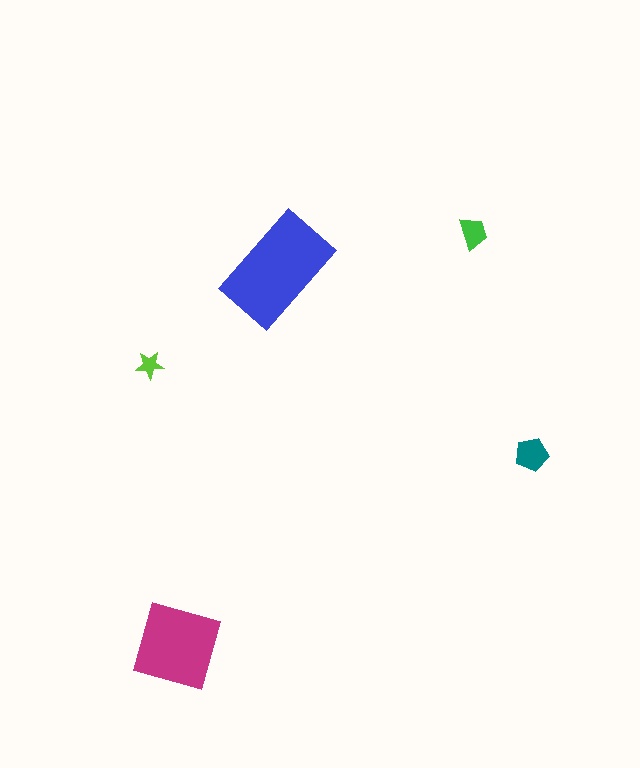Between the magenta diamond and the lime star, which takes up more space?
The magenta diamond.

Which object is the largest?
The blue rectangle.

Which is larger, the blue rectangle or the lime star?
The blue rectangle.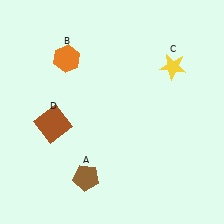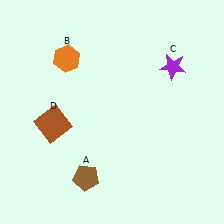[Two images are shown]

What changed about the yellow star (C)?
In Image 1, C is yellow. In Image 2, it changed to purple.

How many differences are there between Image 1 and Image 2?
There is 1 difference between the two images.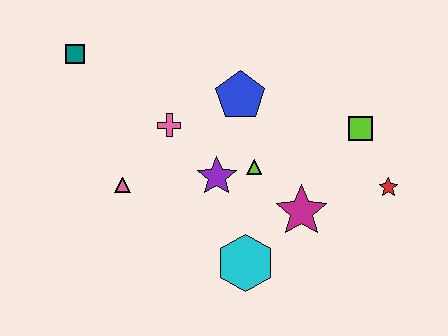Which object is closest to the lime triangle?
The purple star is closest to the lime triangle.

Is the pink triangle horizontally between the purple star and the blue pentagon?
No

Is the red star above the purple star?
No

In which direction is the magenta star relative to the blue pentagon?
The magenta star is below the blue pentagon.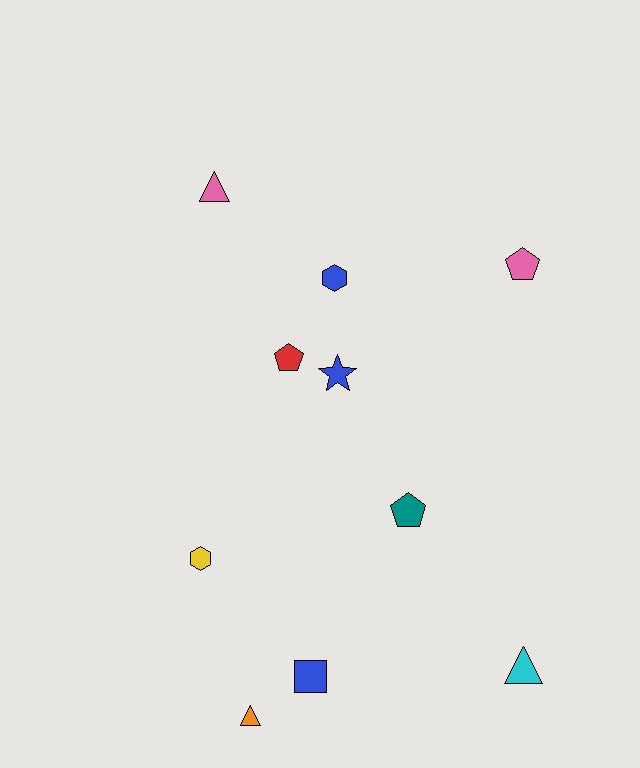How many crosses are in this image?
There are no crosses.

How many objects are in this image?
There are 10 objects.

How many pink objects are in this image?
There are 2 pink objects.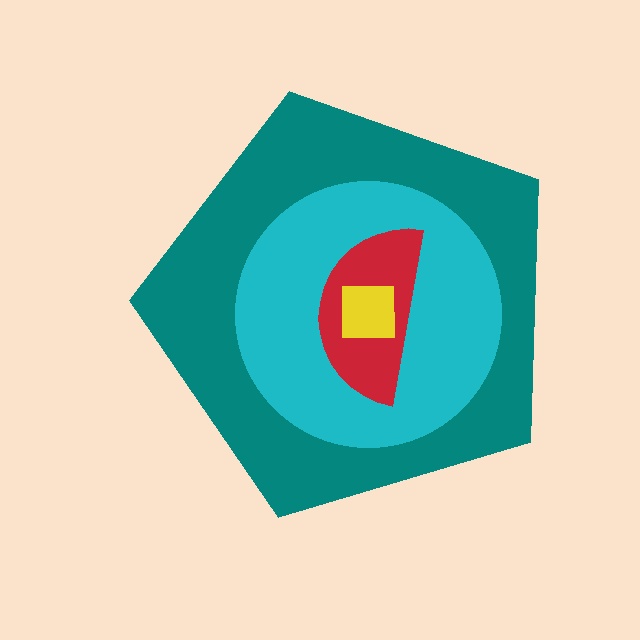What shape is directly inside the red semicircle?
The yellow square.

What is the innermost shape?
The yellow square.